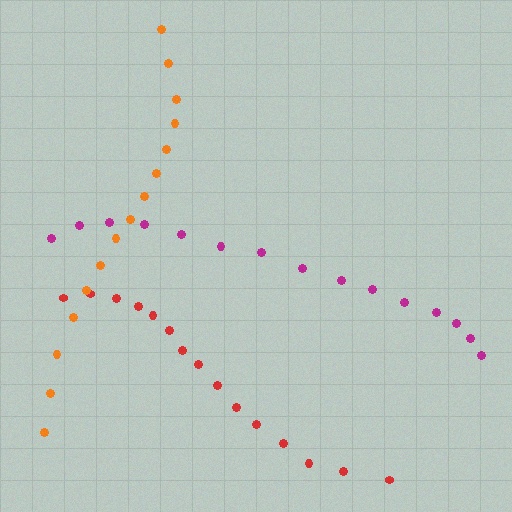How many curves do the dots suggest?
There are 3 distinct paths.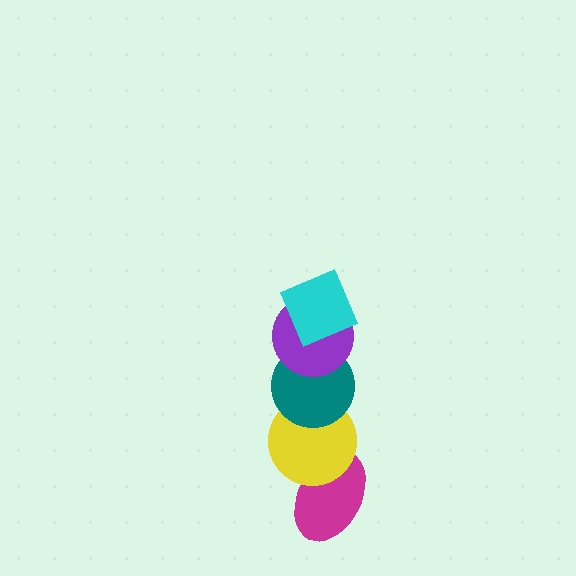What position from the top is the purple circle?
The purple circle is 2nd from the top.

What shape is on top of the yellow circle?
The teal circle is on top of the yellow circle.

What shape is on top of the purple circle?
The cyan diamond is on top of the purple circle.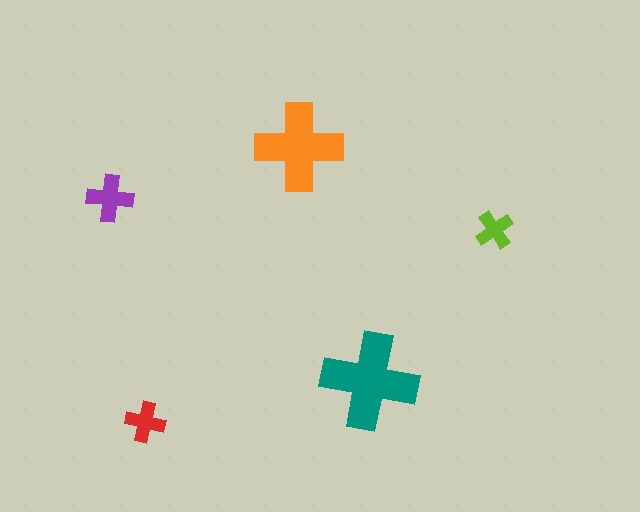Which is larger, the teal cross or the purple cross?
The teal one.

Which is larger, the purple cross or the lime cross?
The purple one.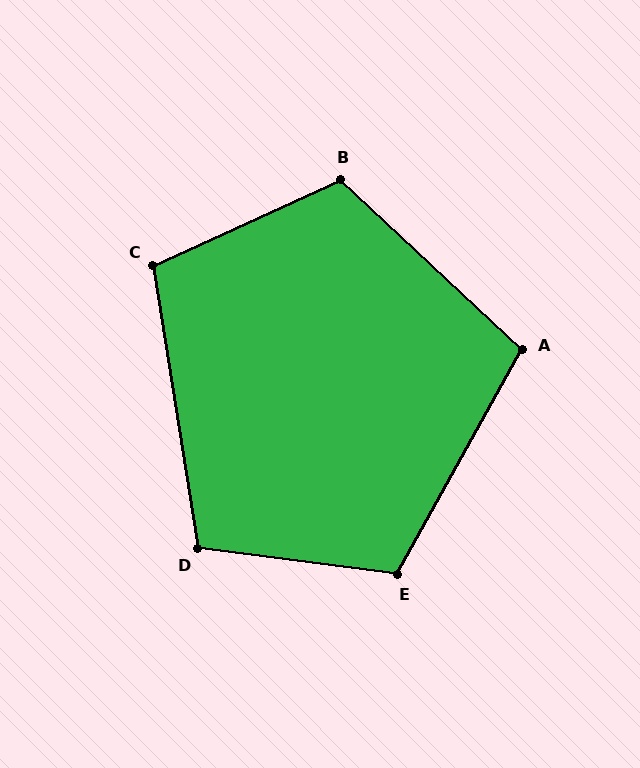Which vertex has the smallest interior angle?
A, at approximately 104 degrees.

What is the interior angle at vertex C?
Approximately 105 degrees (obtuse).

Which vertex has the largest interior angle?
B, at approximately 112 degrees.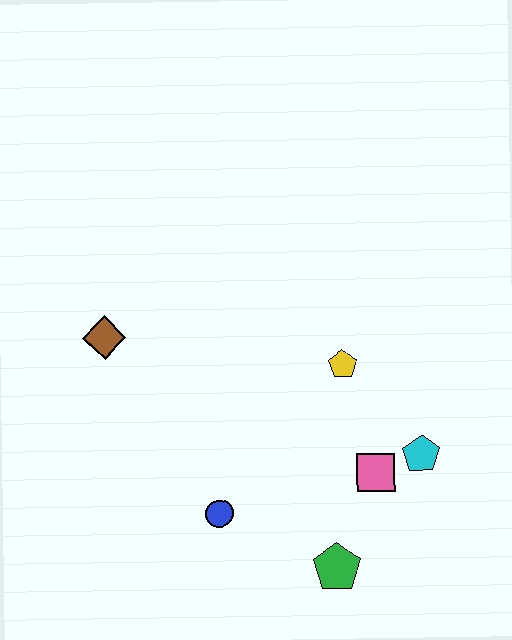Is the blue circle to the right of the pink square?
No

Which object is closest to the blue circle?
The green pentagon is closest to the blue circle.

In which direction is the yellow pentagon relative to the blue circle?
The yellow pentagon is above the blue circle.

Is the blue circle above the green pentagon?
Yes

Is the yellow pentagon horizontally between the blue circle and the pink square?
Yes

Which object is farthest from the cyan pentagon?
The brown diamond is farthest from the cyan pentagon.